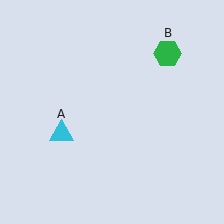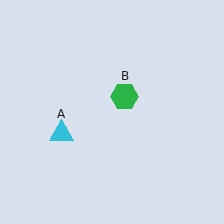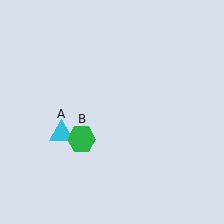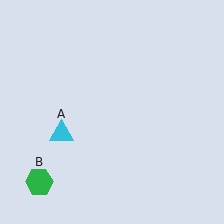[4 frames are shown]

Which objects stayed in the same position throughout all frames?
Cyan triangle (object A) remained stationary.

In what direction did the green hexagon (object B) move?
The green hexagon (object B) moved down and to the left.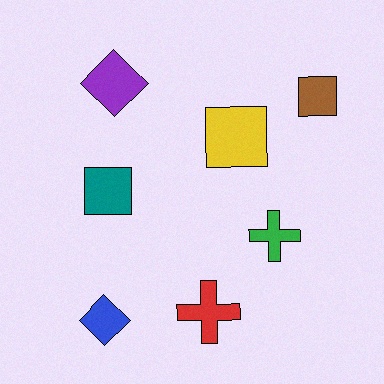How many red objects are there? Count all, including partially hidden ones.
There is 1 red object.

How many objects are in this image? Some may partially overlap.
There are 7 objects.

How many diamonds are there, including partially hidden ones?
There are 2 diamonds.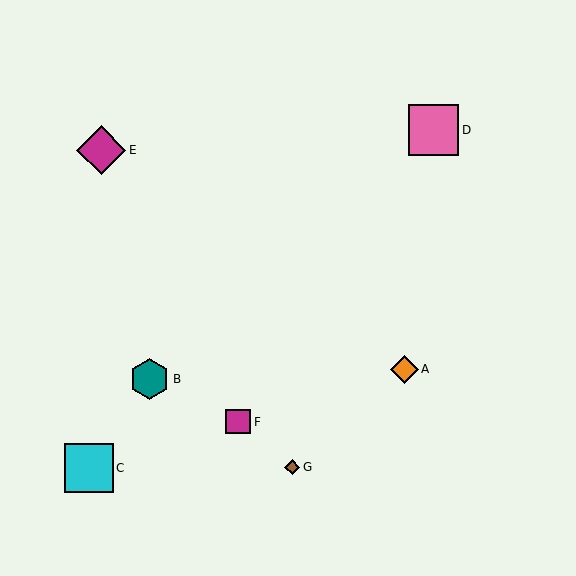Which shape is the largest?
The pink square (labeled D) is the largest.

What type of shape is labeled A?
Shape A is an orange diamond.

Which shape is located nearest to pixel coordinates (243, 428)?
The magenta square (labeled F) at (238, 422) is nearest to that location.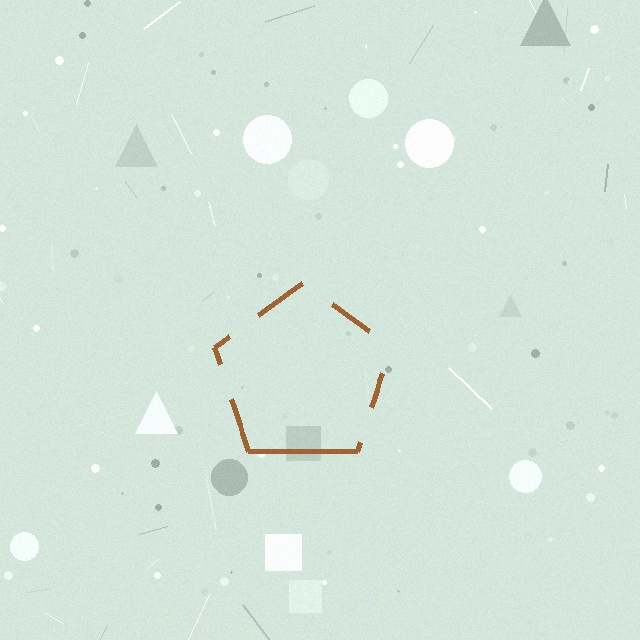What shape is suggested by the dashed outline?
The dashed outline suggests a pentagon.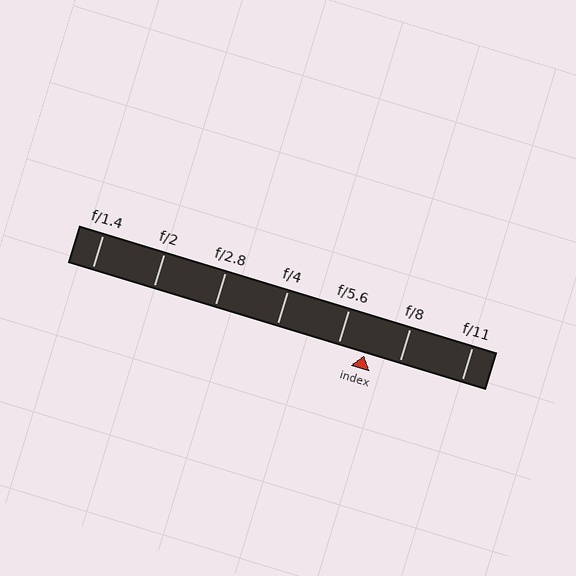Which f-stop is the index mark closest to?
The index mark is closest to f/5.6.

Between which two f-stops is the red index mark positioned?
The index mark is between f/5.6 and f/8.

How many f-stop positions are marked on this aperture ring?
There are 7 f-stop positions marked.